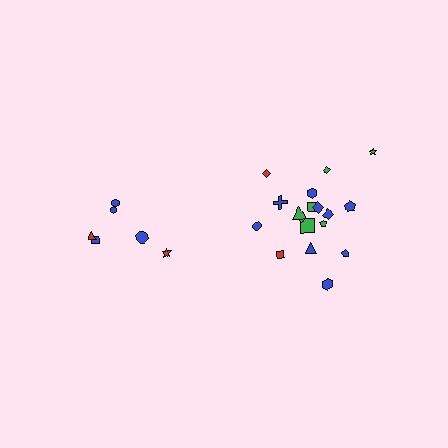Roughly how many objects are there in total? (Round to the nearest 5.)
Roughly 25 objects in total.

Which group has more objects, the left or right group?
The right group.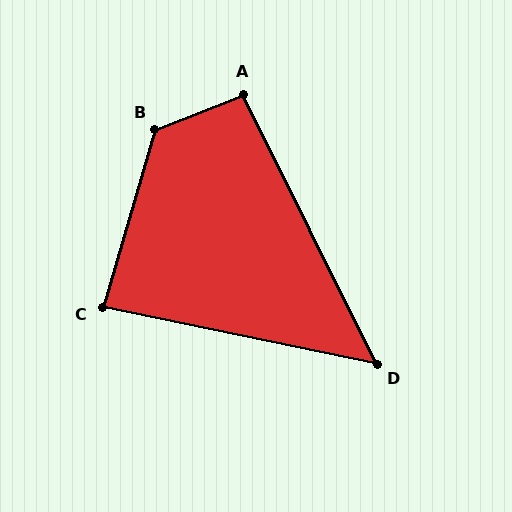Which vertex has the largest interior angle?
B, at approximately 128 degrees.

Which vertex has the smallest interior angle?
D, at approximately 52 degrees.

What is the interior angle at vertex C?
Approximately 85 degrees (approximately right).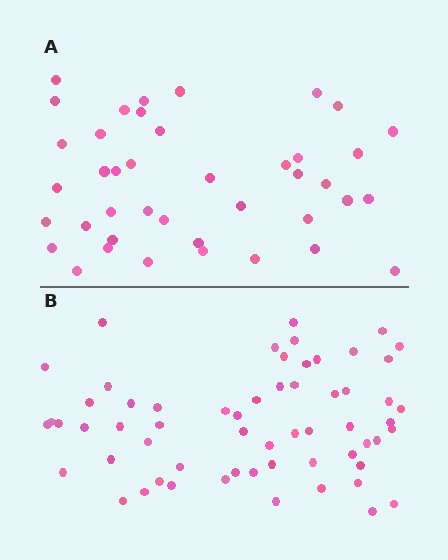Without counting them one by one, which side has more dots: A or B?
Region B (the bottom region) has more dots.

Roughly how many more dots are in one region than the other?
Region B has approximately 20 more dots than region A.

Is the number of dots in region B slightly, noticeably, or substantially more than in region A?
Region B has substantially more. The ratio is roughly 1.5 to 1.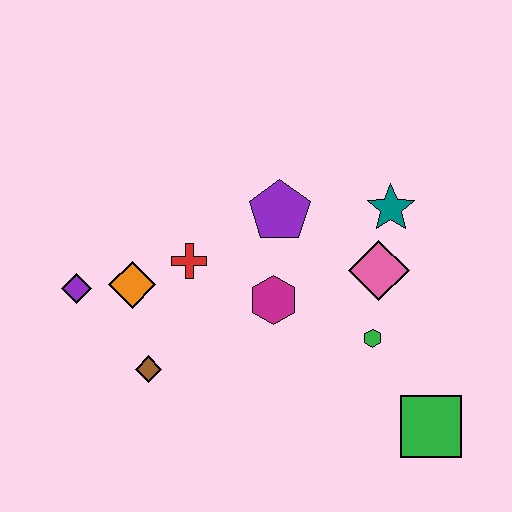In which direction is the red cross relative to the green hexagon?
The red cross is to the left of the green hexagon.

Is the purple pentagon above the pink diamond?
Yes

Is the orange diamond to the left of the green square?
Yes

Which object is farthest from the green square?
The purple diamond is farthest from the green square.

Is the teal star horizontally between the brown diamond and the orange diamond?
No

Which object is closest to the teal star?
The pink diamond is closest to the teal star.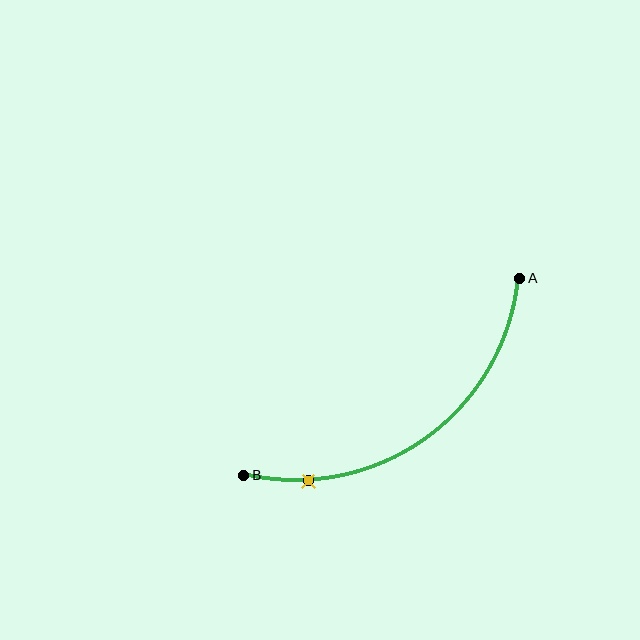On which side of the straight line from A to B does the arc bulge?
The arc bulges below and to the right of the straight line connecting A and B.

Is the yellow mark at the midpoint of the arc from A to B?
No. The yellow mark lies on the arc but is closer to endpoint B. The arc midpoint would be at the point on the curve equidistant along the arc from both A and B.